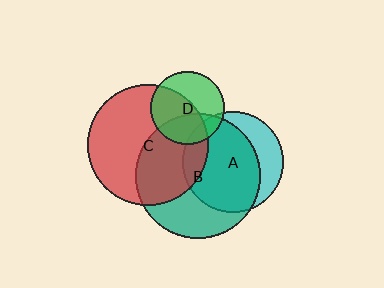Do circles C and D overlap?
Yes.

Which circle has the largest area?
Circle B (teal).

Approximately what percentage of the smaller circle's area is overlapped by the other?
Approximately 55%.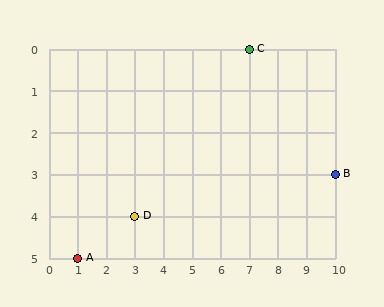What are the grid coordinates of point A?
Point A is at grid coordinates (1, 5).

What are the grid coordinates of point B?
Point B is at grid coordinates (10, 3).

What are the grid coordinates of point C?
Point C is at grid coordinates (7, 0).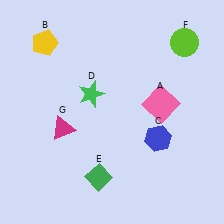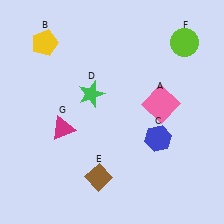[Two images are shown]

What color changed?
The diamond (E) changed from green in Image 1 to brown in Image 2.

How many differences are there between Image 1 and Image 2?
There is 1 difference between the two images.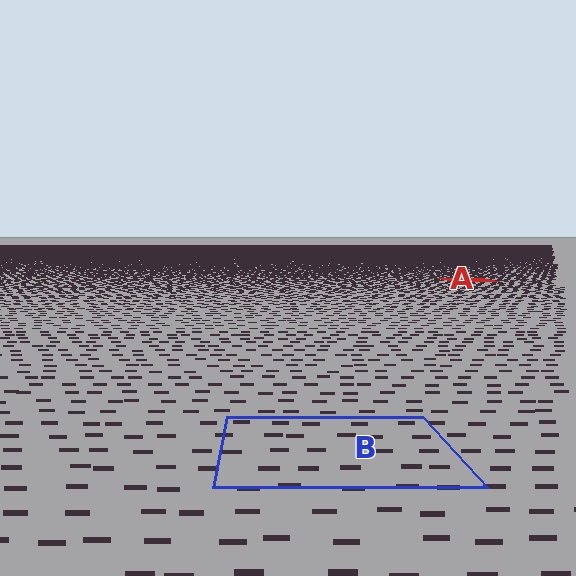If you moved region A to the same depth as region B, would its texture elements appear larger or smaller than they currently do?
They would appear larger. At a closer depth, the same texture elements are projected at a bigger on-screen size.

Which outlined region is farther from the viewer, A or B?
Region A is farther from the viewer — the texture elements inside it appear smaller and more densely packed.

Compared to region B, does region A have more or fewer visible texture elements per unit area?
Region A has more texture elements per unit area — they are packed more densely because it is farther away.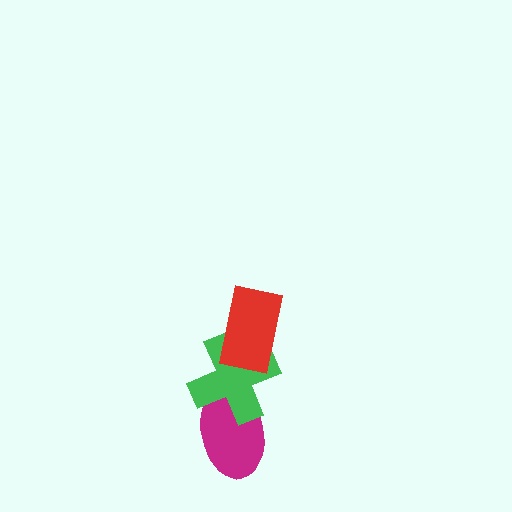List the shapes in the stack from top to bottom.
From top to bottom: the red rectangle, the green cross, the magenta ellipse.